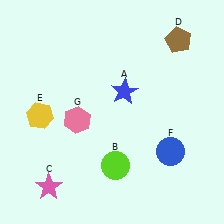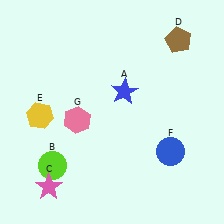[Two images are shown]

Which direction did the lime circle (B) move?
The lime circle (B) moved left.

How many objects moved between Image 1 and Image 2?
1 object moved between the two images.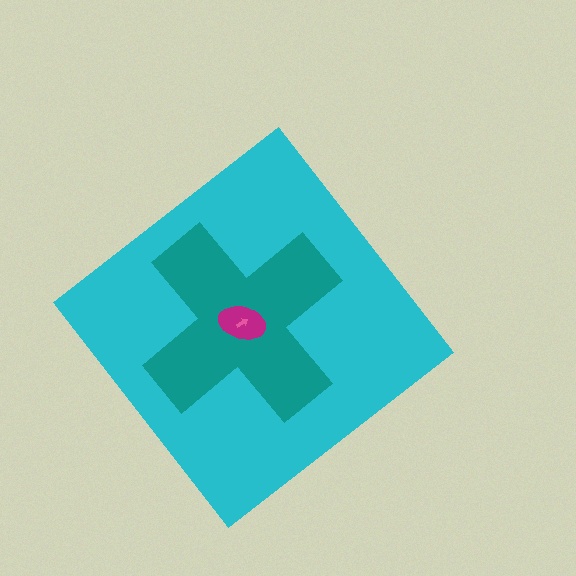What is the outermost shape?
The cyan diamond.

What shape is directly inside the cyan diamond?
The teal cross.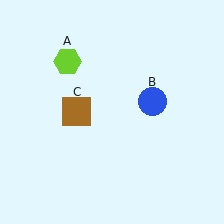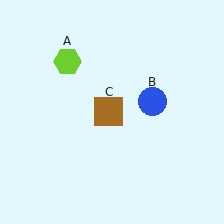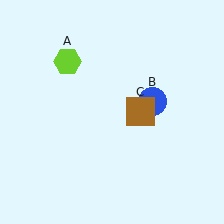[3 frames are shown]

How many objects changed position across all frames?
1 object changed position: brown square (object C).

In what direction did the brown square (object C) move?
The brown square (object C) moved right.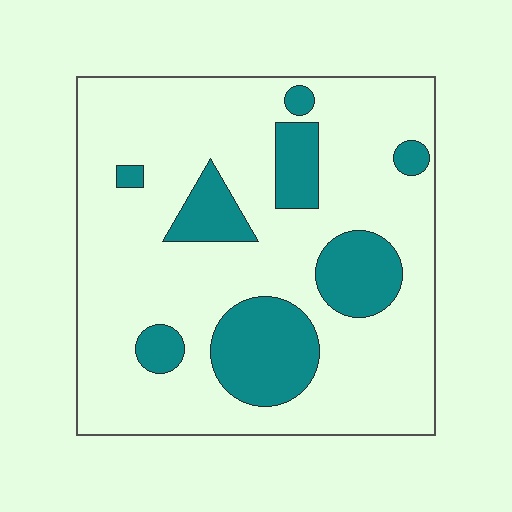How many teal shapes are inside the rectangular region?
8.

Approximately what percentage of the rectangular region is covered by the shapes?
Approximately 20%.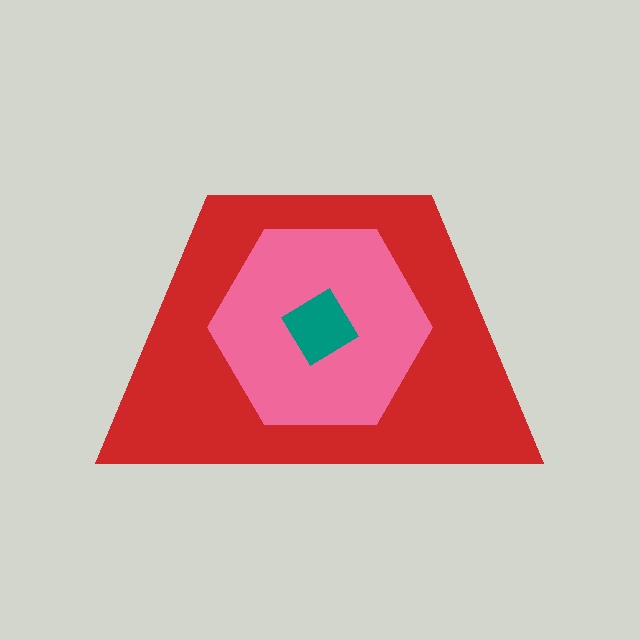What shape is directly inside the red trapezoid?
The pink hexagon.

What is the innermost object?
The teal diamond.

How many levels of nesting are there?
3.